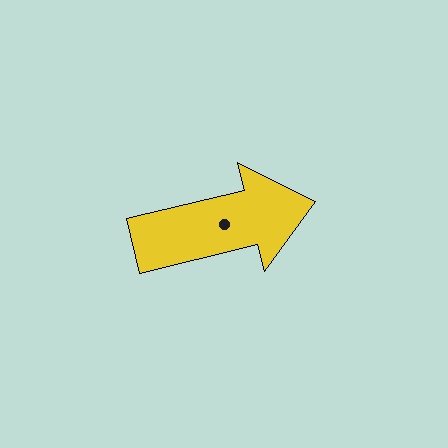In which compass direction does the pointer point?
East.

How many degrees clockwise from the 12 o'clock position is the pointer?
Approximately 76 degrees.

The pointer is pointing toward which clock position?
Roughly 3 o'clock.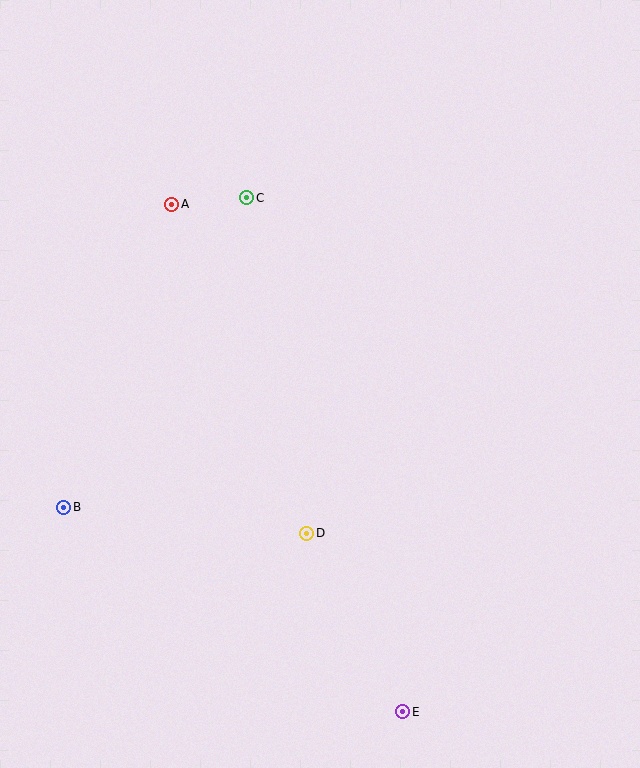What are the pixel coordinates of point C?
Point C is at (247, 198).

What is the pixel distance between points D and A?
The distance between D and A is 356 pixels.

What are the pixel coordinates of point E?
Point E is at (403, 712).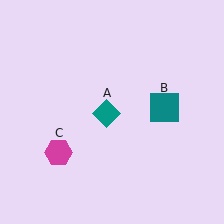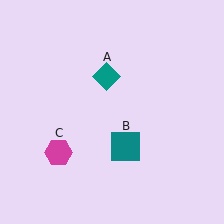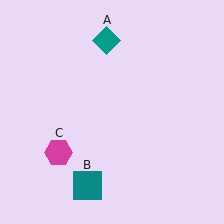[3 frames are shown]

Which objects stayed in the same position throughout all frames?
Magenta hexagon (object C) remained stationary.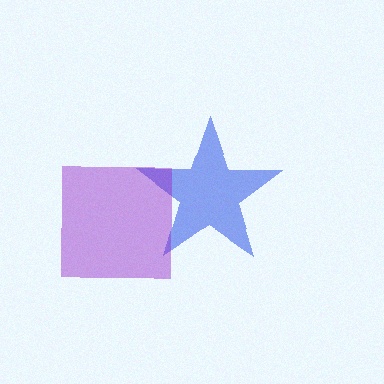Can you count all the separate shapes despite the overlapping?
Yes, there are 2 separate shapes.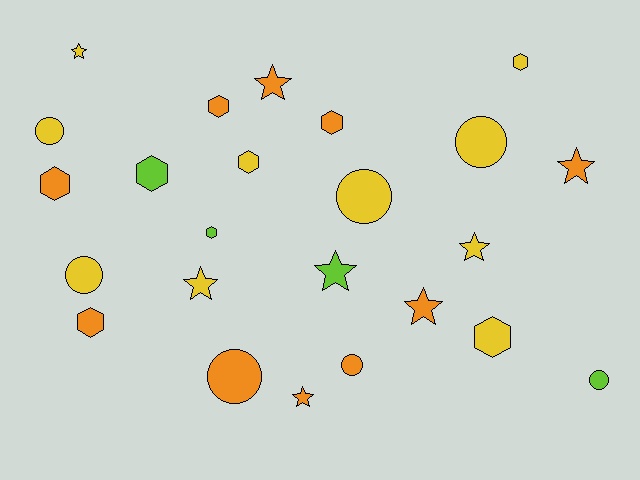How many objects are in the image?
There are 24 objects.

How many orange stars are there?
There are 4 orange stars.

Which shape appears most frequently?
Hexagon, with 9 objects.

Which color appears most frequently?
Orange, with 10 objects.